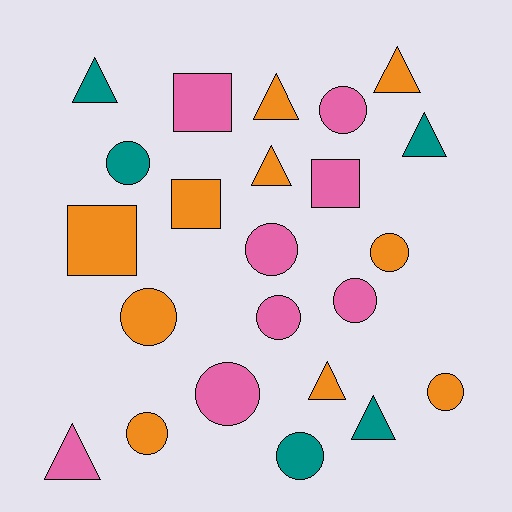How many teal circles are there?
There are 2 teal circles.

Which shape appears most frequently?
Circle, with 11 objects.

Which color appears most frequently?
Orange, with 10 objects.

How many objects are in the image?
There are 23 objects.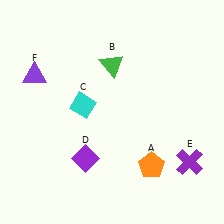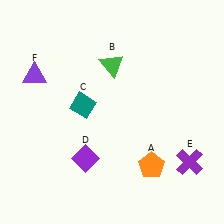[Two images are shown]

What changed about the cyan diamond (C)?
In Image 1, C is cyan. In Image 2, it changed to teal.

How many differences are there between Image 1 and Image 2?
There is 1 difference between the two images.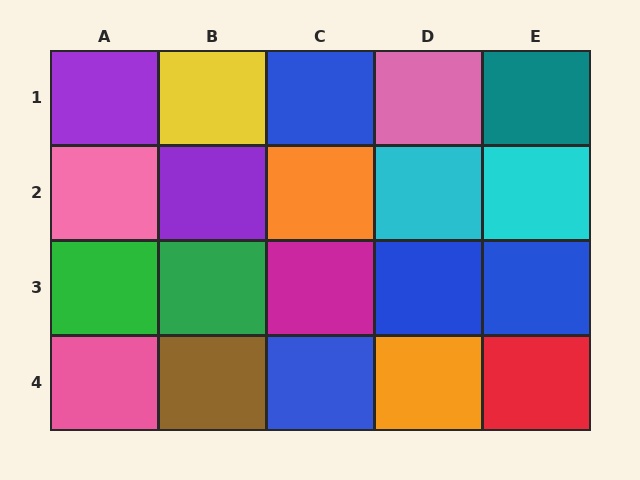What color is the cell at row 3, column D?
Blue.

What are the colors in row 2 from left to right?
Pink, purple, orange, cyan, cyan.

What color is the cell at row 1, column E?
Teal.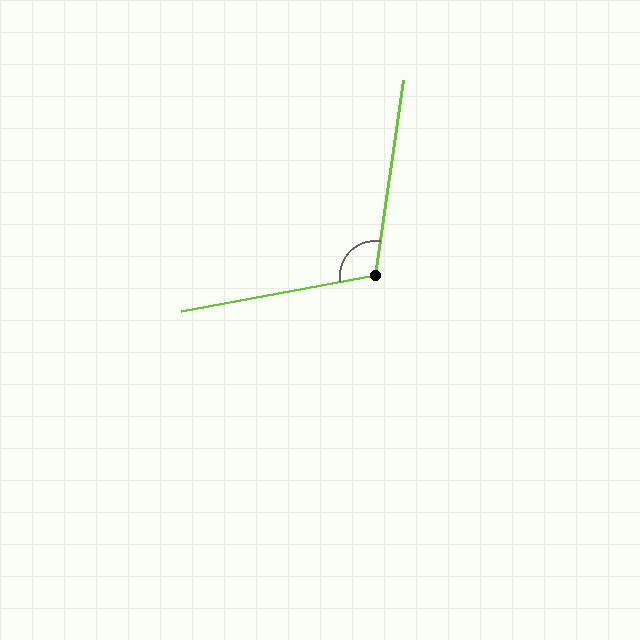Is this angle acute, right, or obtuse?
It is obtuse.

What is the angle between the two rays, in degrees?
Approximately 109 degrees.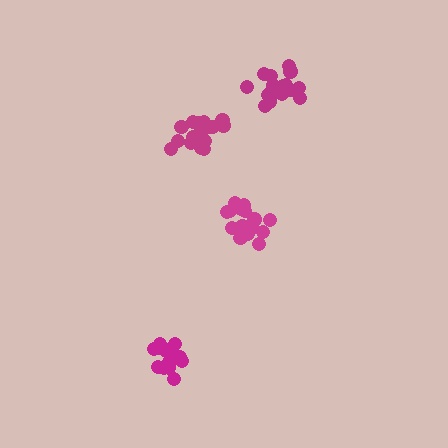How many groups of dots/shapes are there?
There are 4 groups.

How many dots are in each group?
Group 1: 15 dots, Group 2: 17 dots, Group 3: 19 dots, Group 4: 18 dots (69 total).